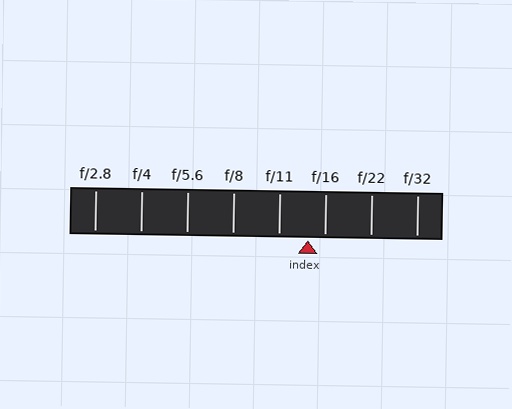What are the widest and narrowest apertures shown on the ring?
The widest aperture shown is f/2.8 and the narrowest is f/32.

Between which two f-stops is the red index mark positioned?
The index mark is between f/11 and f/16.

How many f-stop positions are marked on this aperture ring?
There are 8 f-stop positions marked.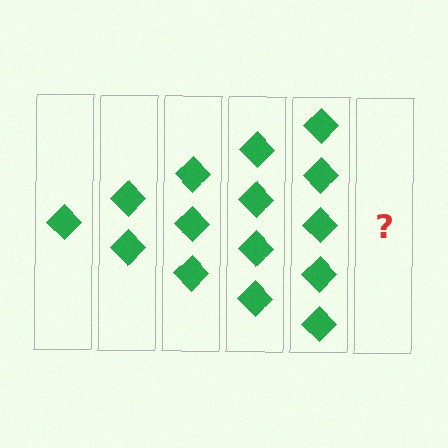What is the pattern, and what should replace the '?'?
The pattern is that each step adds one more diamond. The '?' should be 6 diamonds.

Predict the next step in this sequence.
The next step is 6 diamonds.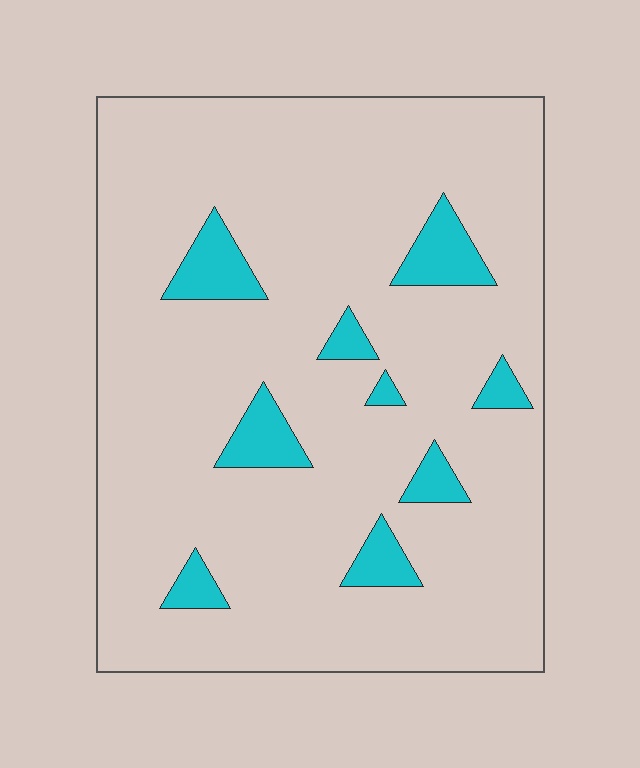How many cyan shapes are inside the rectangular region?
9.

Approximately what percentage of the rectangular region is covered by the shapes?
Approximately 10%.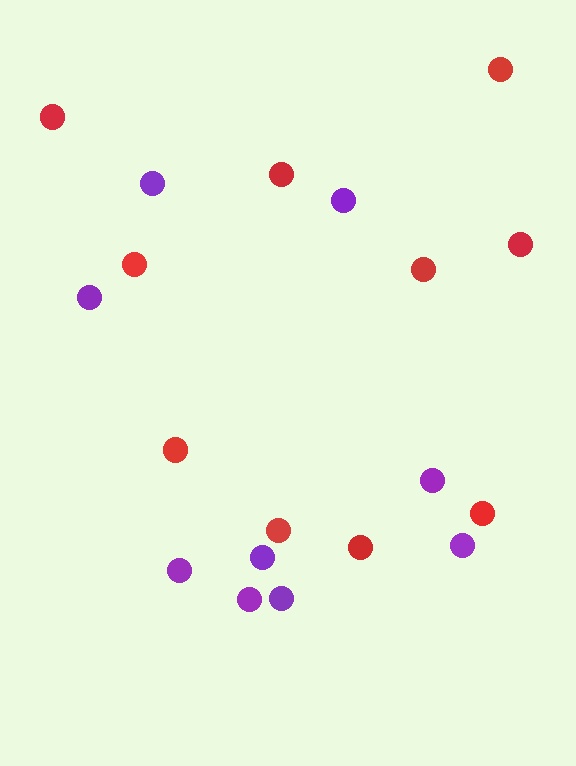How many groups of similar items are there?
There are 2 groups: one group of purple circles (9) and one group of red circles (10).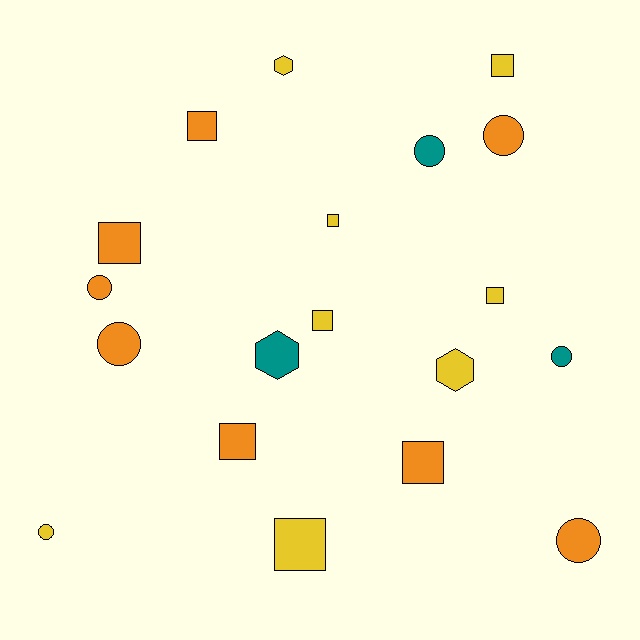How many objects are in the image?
There are 19 objects.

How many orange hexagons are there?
There are no orange hexagons.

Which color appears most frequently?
Yellow, with 8 objects.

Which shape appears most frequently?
Square, with 9 objects.